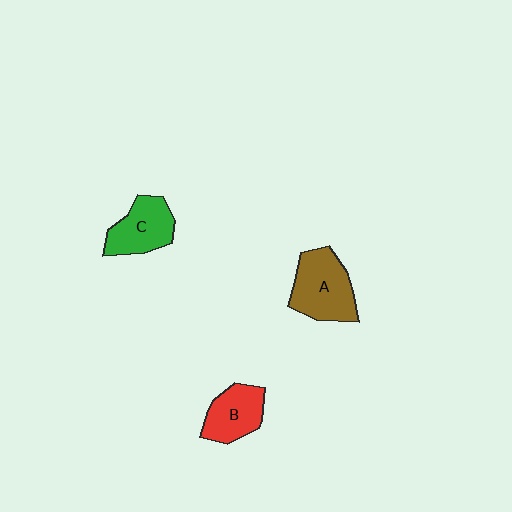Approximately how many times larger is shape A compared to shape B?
Approximately 1.4 times.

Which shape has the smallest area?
Shape B (red).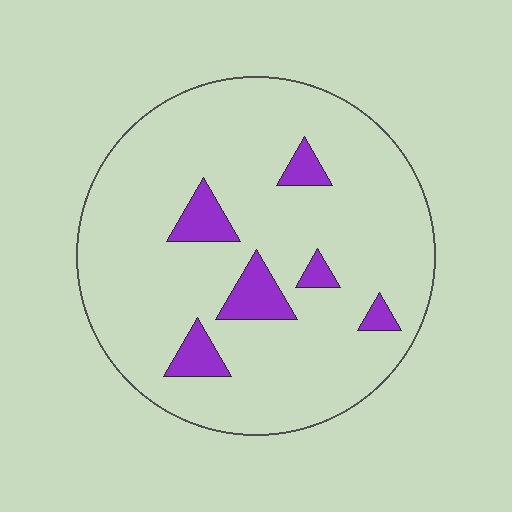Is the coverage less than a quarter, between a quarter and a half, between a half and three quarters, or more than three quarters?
Less than a quarter.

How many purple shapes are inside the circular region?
6.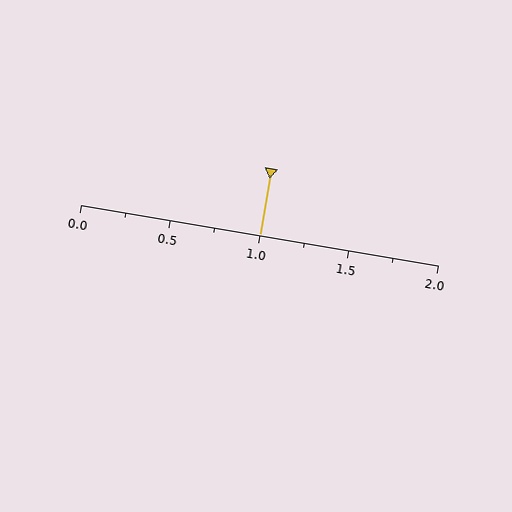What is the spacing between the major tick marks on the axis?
The major ticks are spaced 0.5 apart.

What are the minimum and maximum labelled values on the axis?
The axis runs from 0.0 to 2.0.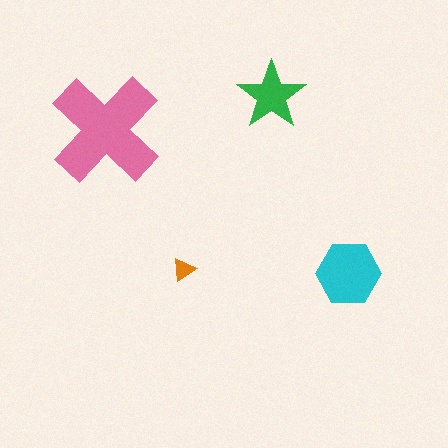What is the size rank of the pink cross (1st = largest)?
1st.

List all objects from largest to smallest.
The pink cross, the cyan hexagon, the green star, the orange triangle.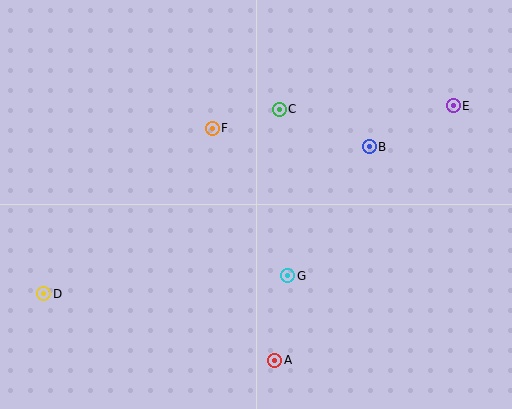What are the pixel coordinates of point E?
Point E is at (453, 106).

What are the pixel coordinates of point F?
Point F is at (212, 128).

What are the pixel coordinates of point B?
Point B is at (369, 147).